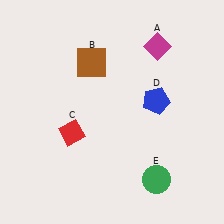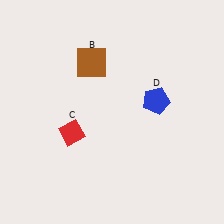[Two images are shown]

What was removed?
The magenta diamond (A), the green circle (E) were removed in Image 2.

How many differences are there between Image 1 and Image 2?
There are 2 differences between the two images.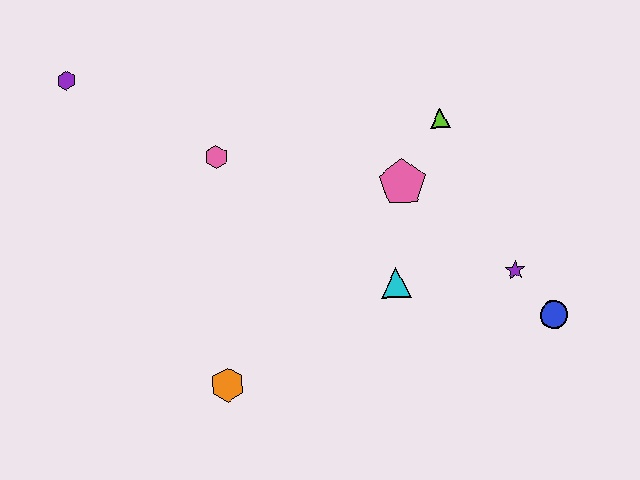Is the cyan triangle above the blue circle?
Yes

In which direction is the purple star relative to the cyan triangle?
The purple star is to the right of the cyan triangle.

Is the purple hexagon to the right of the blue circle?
No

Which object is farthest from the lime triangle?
The purple hexagon is farthest from the lime triangle.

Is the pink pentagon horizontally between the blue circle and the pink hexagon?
Yes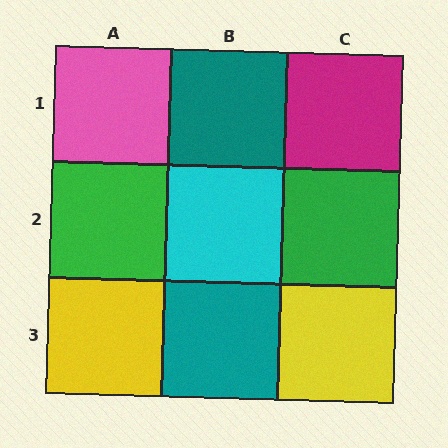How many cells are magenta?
1 cell is magenta.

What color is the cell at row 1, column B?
Teal.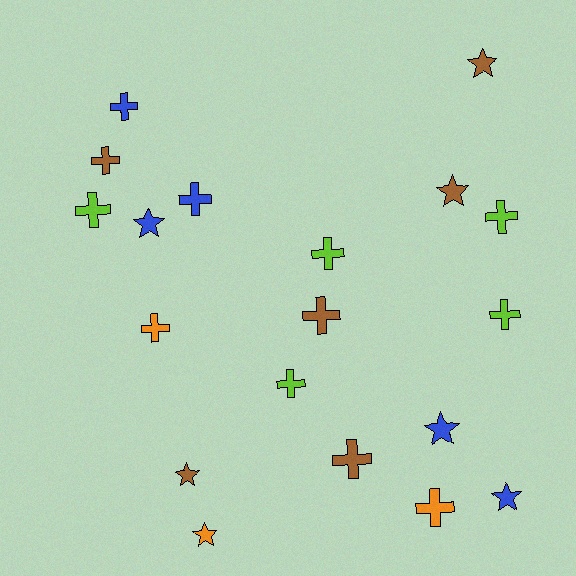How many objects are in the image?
There are 19 objects.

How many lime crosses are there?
There are 5 lime crosses.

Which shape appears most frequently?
Cross, with 12 objects.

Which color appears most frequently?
Brown, with 6 objects.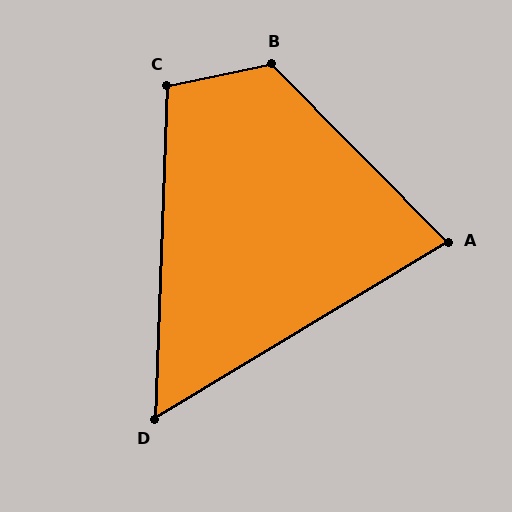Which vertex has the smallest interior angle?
D, at approximately 57 degrees.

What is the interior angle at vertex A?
Approximately 76 degrees (acute).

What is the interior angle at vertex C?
Approximately 104 degrees (obtuse).